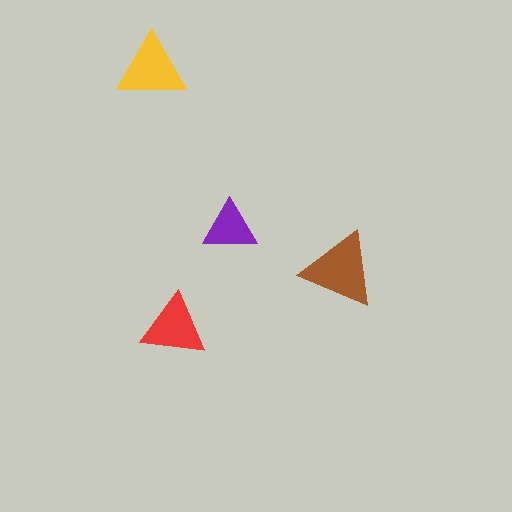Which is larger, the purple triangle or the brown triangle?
The brown one.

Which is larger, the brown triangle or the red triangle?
The brown one.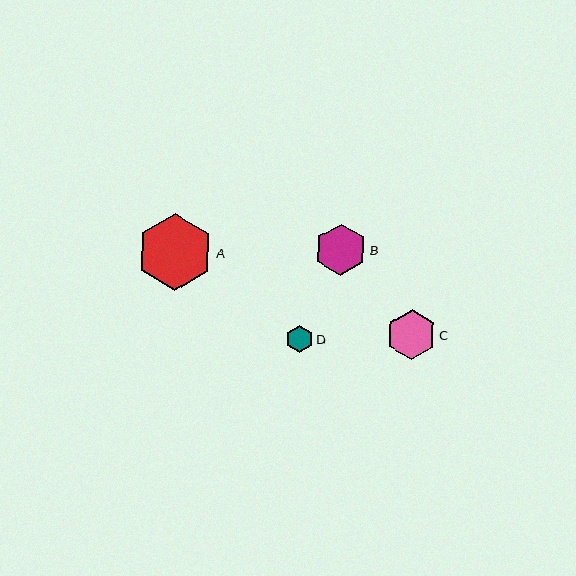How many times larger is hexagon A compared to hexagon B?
Hexagon A is approximately 1.5 times the size of hexagon B.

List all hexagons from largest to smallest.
From largest to smallest: A, B, C, D.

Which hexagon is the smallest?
Hexagon D is the smallest with a size of approximately 27 pixels.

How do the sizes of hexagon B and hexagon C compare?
Hexagon B and hexagon C are approximately the same size.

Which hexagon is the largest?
Hexagon A is the largest with a size of approximately 77 pixels.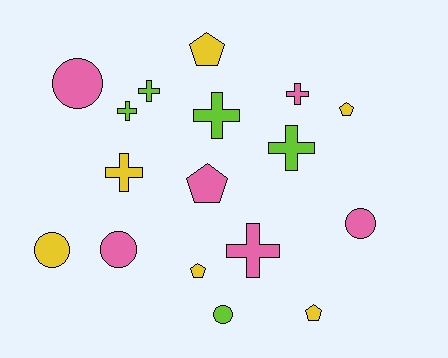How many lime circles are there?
There is 1 lime circle.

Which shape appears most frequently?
Cross, with 7 objects.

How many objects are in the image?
There are 17 objects.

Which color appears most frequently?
Yellow, with 6 objects.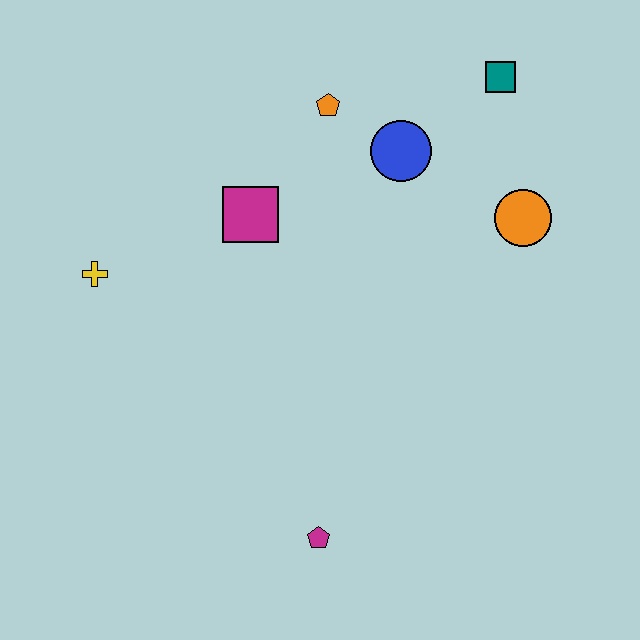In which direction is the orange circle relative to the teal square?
The orange circle is below the teal square.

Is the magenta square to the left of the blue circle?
Yes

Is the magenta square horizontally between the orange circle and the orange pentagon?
No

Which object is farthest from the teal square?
The magenta pentagon is farthest from the teal square.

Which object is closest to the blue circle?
The orange pentagon is closest to the blue circle.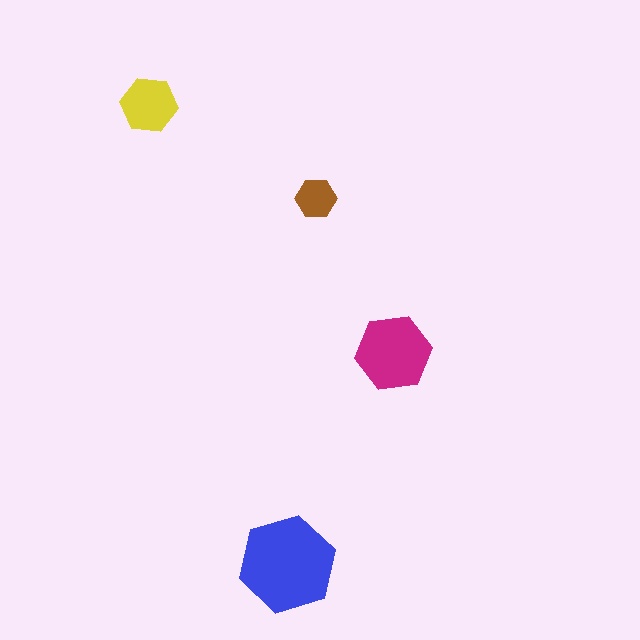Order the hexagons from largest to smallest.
the blue one, the magenta one, the yellow one, the brown one.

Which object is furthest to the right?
The magenta hexagon is rightmost.